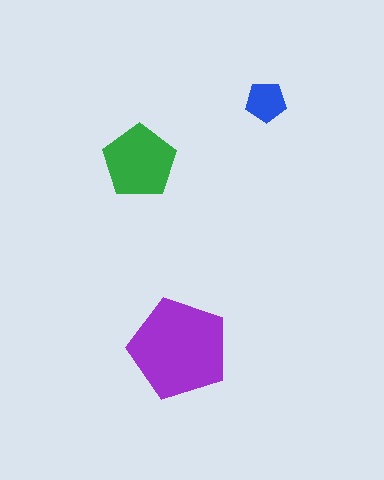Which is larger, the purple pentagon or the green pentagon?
The purple one.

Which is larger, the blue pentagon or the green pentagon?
The green one.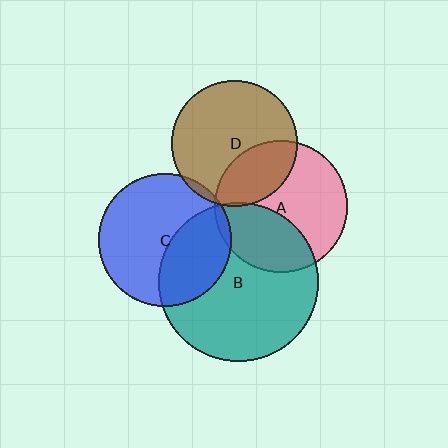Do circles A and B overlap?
Yes.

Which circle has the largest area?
Circle B (teal).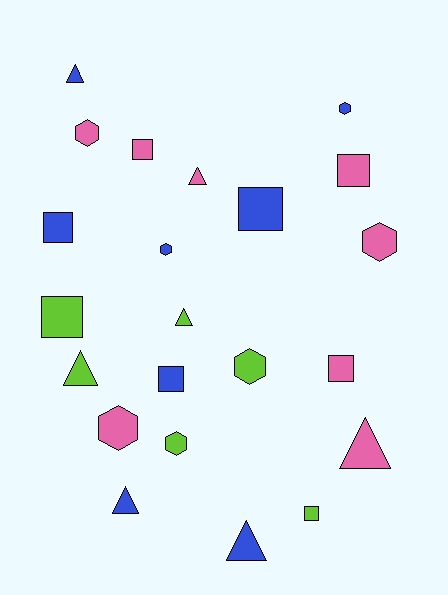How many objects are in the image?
There are 22 objects.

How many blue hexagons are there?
There are 2 blue hexagons.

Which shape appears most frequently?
Square, with 8 objects.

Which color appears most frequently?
Pink, with 8 objects.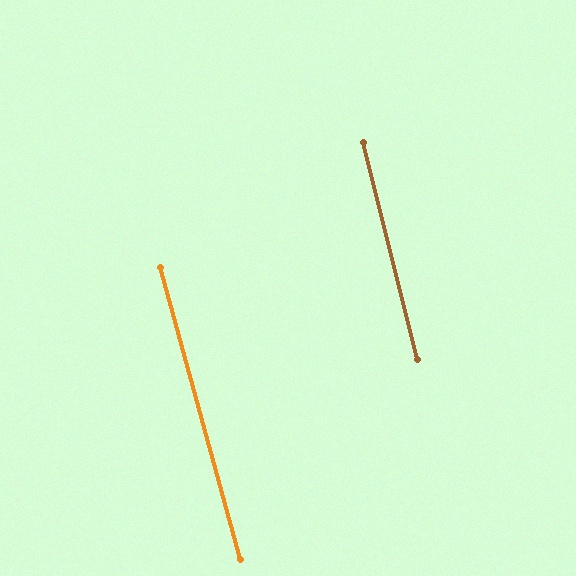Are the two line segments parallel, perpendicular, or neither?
Parallel — their directions differ by only 1.5°.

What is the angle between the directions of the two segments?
Approximately 1 degree.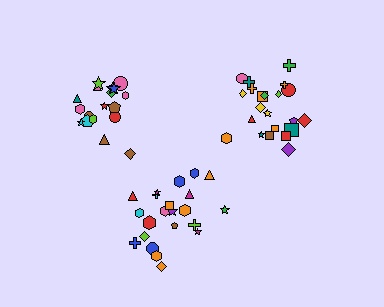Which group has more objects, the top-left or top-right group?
The top-right group.